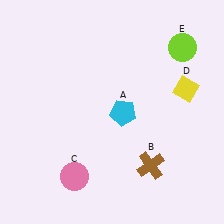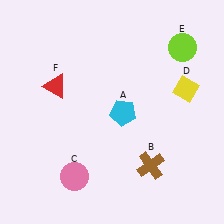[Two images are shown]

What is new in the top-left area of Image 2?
A red triangle (F) was added in the top-left area of Image 2.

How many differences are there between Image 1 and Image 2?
There is 1 difference between the two images.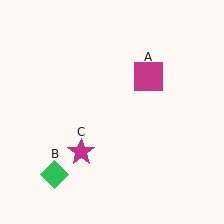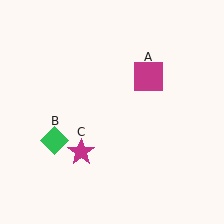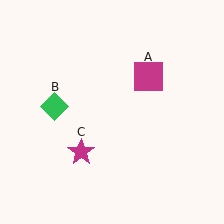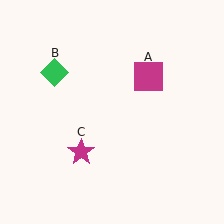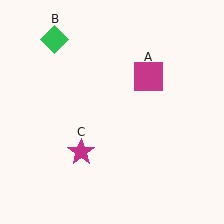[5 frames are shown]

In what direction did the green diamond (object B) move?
The green diamond (object B) moved up.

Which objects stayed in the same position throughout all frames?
Magenta square (object A) and magenta star (object C) remained stationary.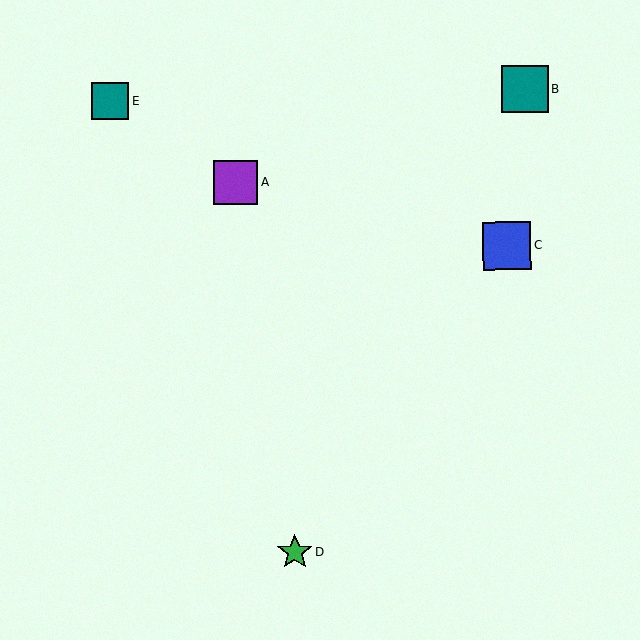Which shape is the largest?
The blue square (labeled C) is the largest.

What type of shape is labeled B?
Shape B is a teal square.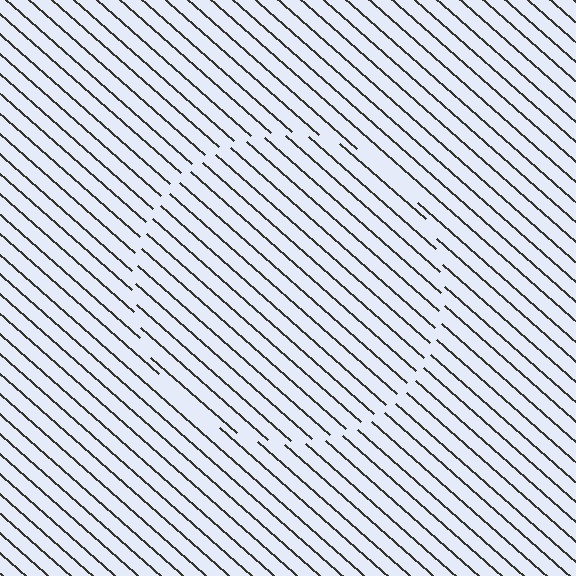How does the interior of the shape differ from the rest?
The interior of the shape contains the same grating, shifted by half a period — the contour is defined by the phase discontinuity where line-ends from the inner and outer gratings abut.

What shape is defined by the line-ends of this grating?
An illusory circle. The interior of the shape contains the same grating, shifted by half a period — the contour is defined by the phase discontinuity where line-ends from the inner and outer gratings abut.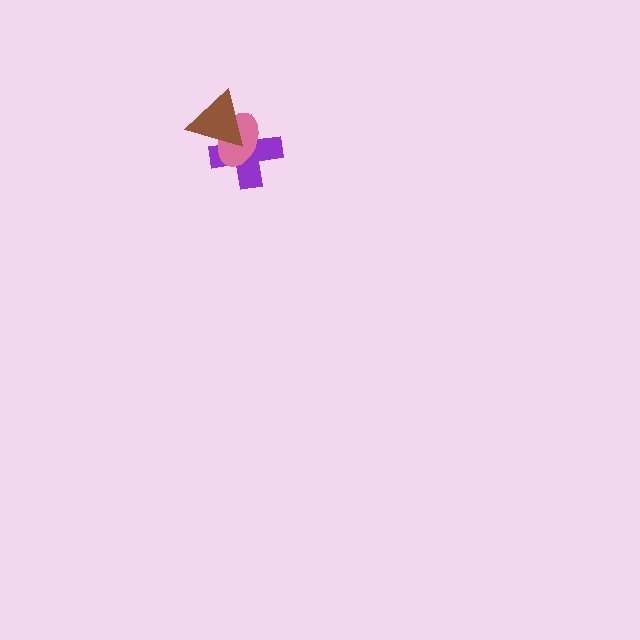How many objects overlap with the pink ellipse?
2 objects overlap with the pink ellipse.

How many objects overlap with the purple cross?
2 objects overlap with the purple cross.